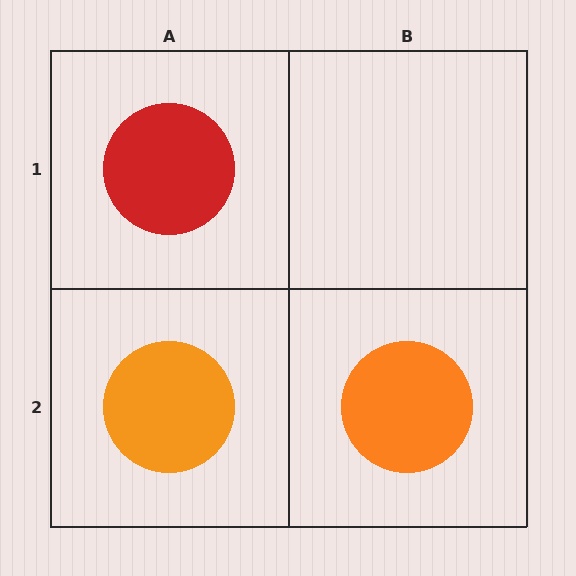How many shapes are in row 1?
1 shape.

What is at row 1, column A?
A red circle.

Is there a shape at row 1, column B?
No, that cell is empty.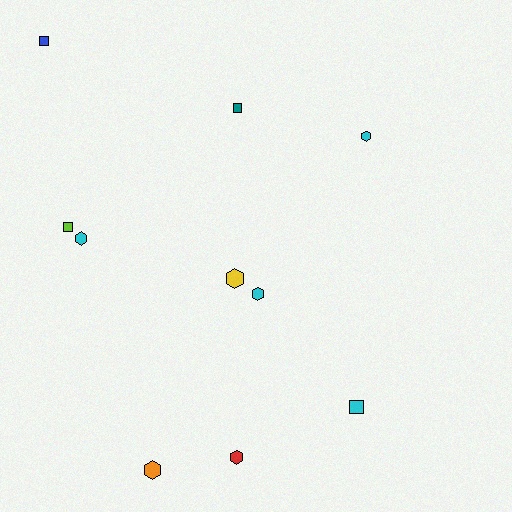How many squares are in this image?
There are 4 squares.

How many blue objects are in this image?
There is 1 blue object.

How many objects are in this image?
There are 10 objects.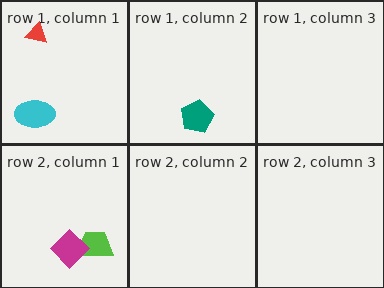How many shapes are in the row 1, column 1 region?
2.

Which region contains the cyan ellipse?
The row 1, column 1 region.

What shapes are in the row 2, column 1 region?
The lime trapezoid, the magenta diamond.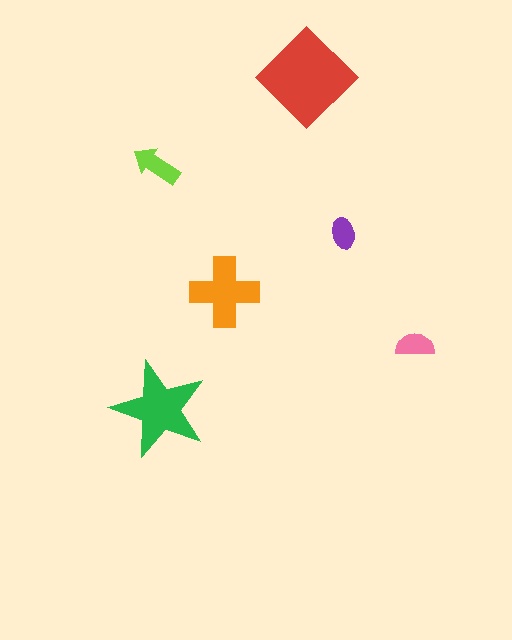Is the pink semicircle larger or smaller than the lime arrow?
Smaller.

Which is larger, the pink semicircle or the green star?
The green star.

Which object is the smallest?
The purple ellipse.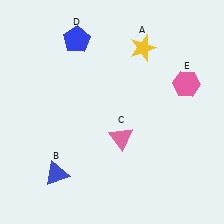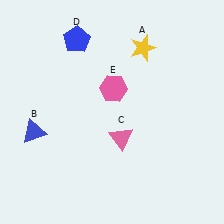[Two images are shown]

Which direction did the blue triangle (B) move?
The blue triangle (B) moved up.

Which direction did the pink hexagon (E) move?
The pink hexagon (E) moved left.